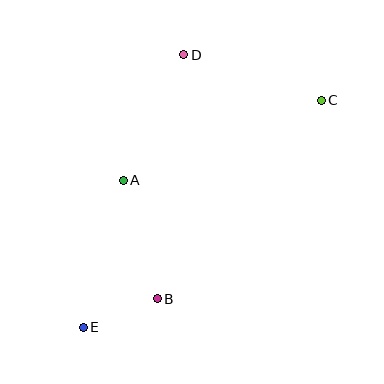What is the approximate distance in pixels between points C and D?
The distance between C and D is approximately 145 pixels.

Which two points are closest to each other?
Points B and E are closest to each other.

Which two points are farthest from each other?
Points C and E are farthest from each other.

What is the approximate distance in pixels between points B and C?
The distance between B and C is approximately 257 pixels.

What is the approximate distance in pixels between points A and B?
The distance between A and B is approximately 123 pixels.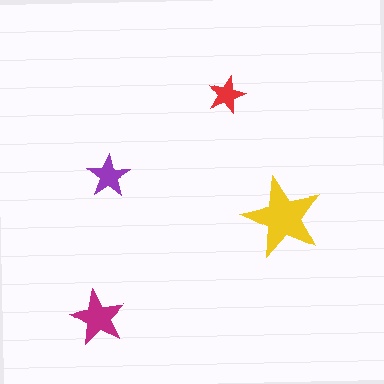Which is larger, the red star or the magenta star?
The magenta one.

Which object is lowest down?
The magenta star is bottommost.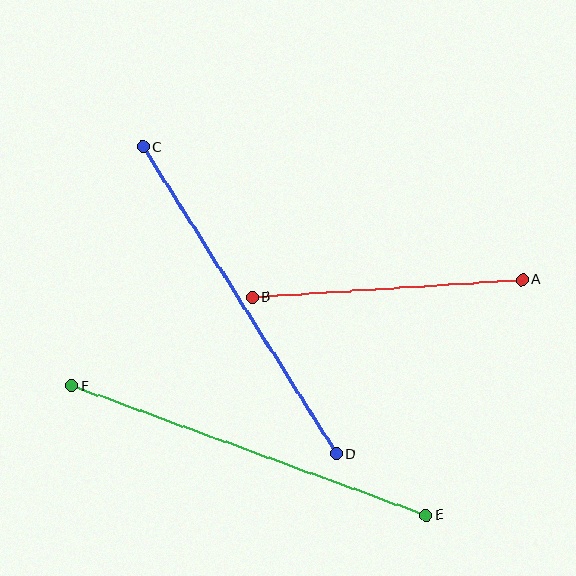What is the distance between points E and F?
The distance is approximately 377 pixels.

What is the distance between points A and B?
The distance is approximately 270 pixels.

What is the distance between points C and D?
The distance is approximately 362 pixels.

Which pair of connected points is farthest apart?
Points E and F are farthest apart.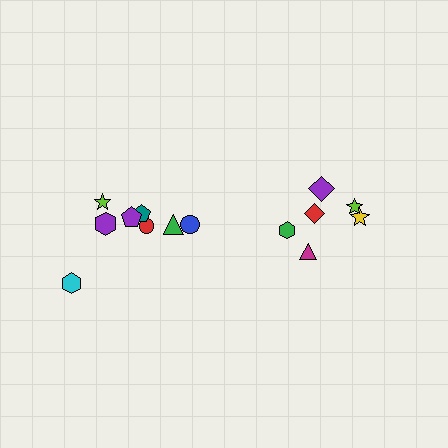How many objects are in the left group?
There are 8 objects.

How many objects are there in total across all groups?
There are 14 objects.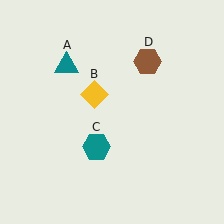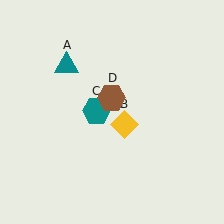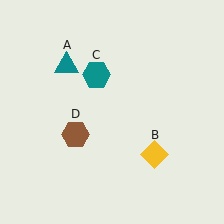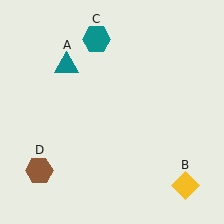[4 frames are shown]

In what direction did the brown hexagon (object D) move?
The brown hexagon (object D) moved down and to the left.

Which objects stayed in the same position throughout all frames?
Teal triangle (object A) remained stationary.